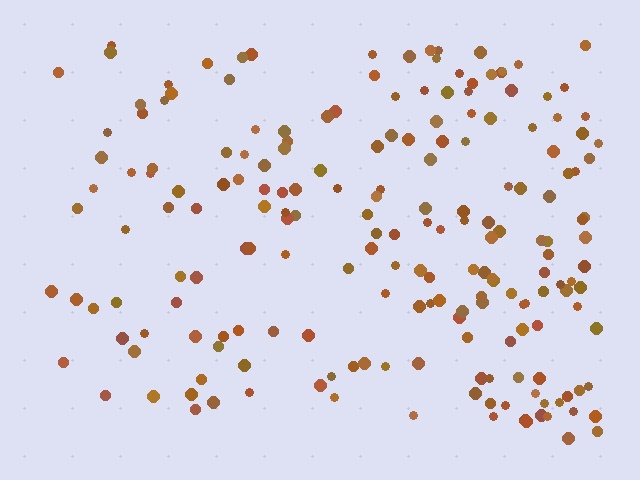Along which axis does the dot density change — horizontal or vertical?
Horizontal.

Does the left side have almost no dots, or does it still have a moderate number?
Still a moderate number, just noticeably fewer than the right.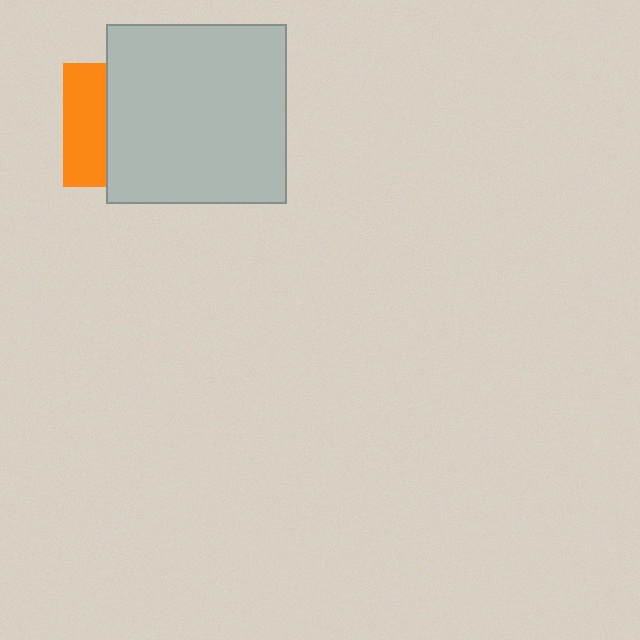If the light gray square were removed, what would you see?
You would see the complete orange square.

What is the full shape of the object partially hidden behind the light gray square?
The partially hidden object is an orange square.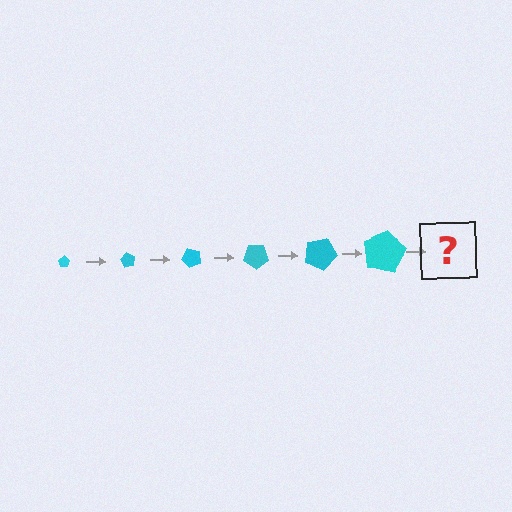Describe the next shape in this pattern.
It should be a pentagon, larger than the previous one and rotated 360 degrees from the start.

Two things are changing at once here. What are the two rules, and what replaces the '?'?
The two rules are that the pentagon grows larger each step and it rotates 60 degrees each step. The '?' should be a pentagon, larger than the previous one and rotated 360 degrees from the start.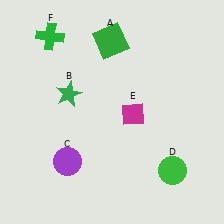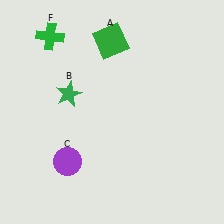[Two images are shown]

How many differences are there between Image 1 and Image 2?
There are 2 differences between the two images.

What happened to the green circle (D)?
The green circle (D) was removed in Image 2. It was in the bottom-right area of Image 1.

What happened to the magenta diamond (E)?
The magenta diamond (E) was removed in Image 2. It was in the bottom-right area of Image 1.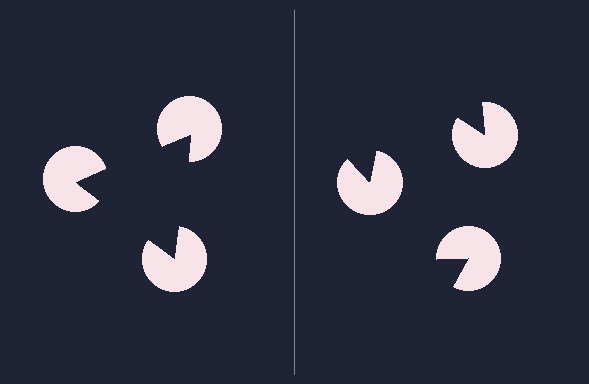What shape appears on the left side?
An illusory triangle.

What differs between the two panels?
The pac-man discs are positioned identically on both sides; only the wedge orientations differ. On the left they align to a triangle; on the right they are misaligned.